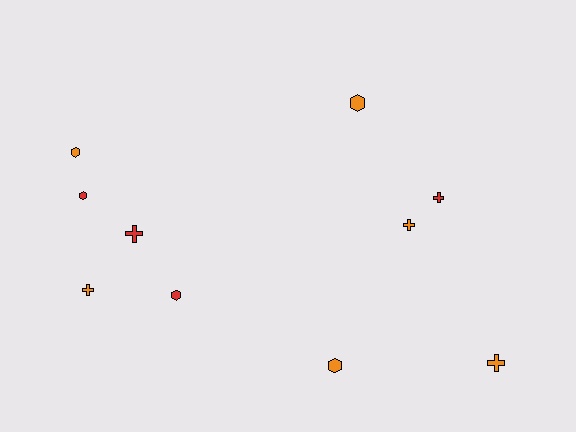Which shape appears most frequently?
Cross, with 5 objects.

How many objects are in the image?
There are 10 objects.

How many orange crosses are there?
There are 3 orange crosses.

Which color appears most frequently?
Orange, with 6 objects.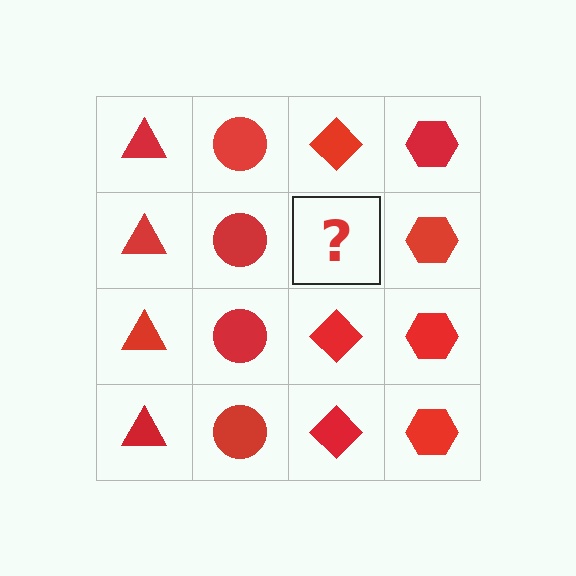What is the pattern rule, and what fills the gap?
The rule is that each column has a consistent shape. The gap should be filled with a red diamond.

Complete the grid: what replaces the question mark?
The question mark should be replaced with a red diamond.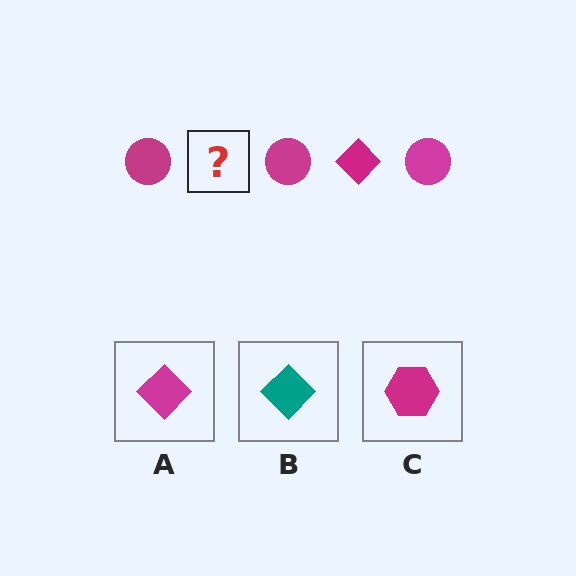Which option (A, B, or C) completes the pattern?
A.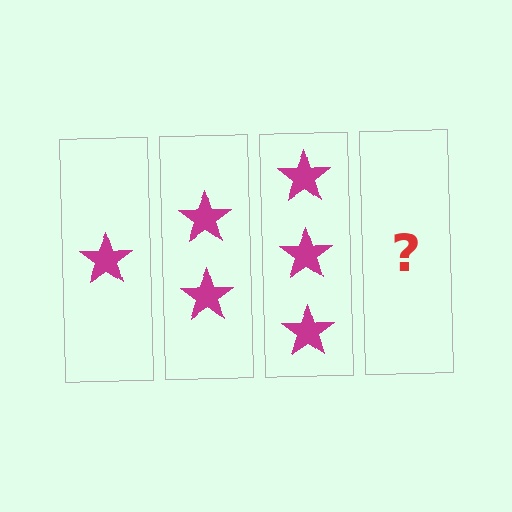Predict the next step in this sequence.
The next step is 4 stars.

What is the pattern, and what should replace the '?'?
The pattern is that each step adds one more star. The '?' should be 4 stars.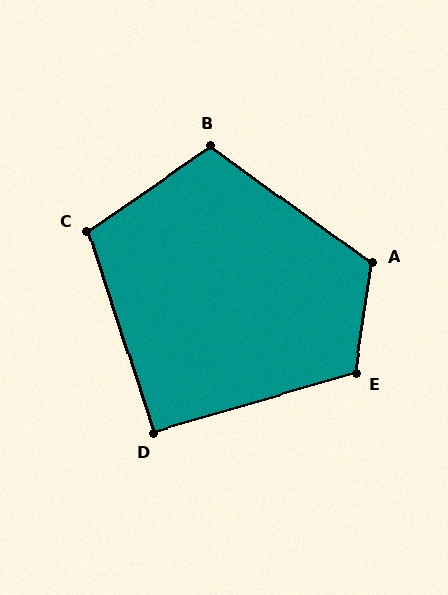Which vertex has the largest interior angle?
A, at approximately 117 degrees.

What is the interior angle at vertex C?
Approximately 106 degrees (obtuse).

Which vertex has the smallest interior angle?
D, at approximately 92 degrees.